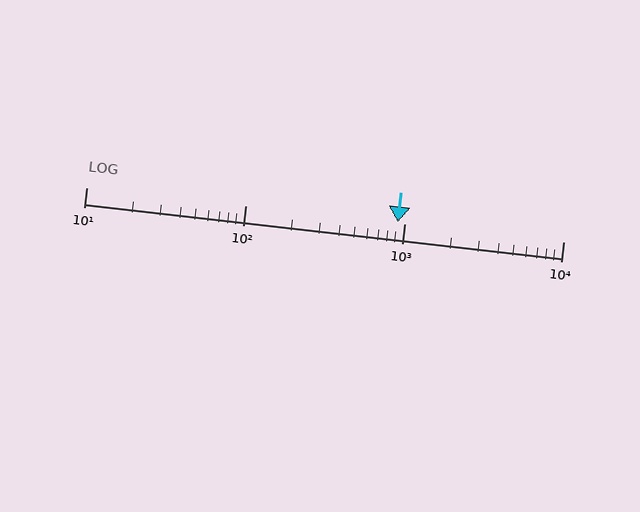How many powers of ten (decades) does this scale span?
The scale spans 3 decades, from 10 to 10000.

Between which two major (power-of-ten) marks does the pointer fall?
The pointer is between 100 and 1000.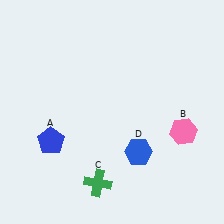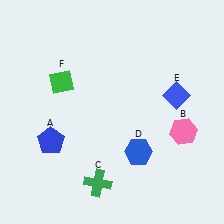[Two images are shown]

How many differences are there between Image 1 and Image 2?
There are 2 differences between the two images.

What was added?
A blue diamond (E), a green diamond (F) were added in Image 2.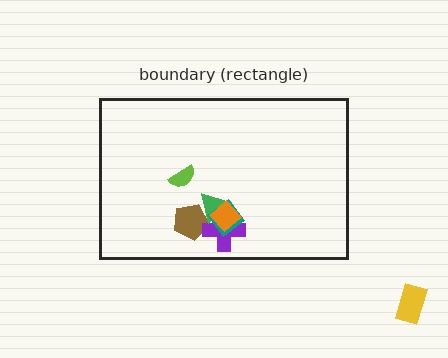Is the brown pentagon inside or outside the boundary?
Inside.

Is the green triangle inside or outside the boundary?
Inside.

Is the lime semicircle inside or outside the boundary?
Inside.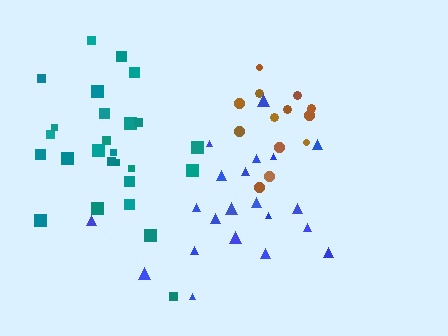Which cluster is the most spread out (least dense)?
Blue.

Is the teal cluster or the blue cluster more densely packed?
Teal.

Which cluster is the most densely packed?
Brown.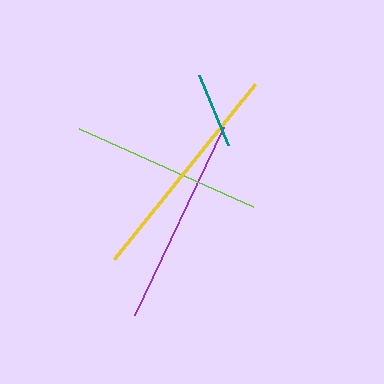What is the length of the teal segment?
The teal segment is approximately 76 pixels long.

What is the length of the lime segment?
The lime segment is approximately 190 pixels long.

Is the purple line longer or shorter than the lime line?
The purple line is longer than the lime line.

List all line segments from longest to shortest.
From longest to shortest: yellow, purple, lime, teal.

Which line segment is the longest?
The yellow line is the longest at approximately 224 pixels.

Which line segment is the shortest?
The teal line is the shortest at approximately 76 pixels.